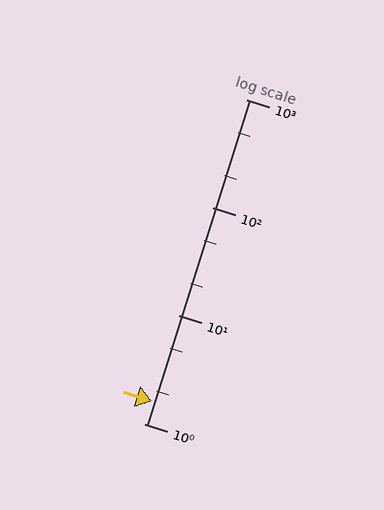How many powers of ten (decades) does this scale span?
The scale spans 3 decades, from 1 to 1000.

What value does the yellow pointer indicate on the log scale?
The pointer indicates approximately 1.6.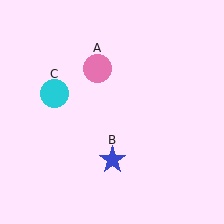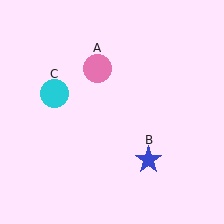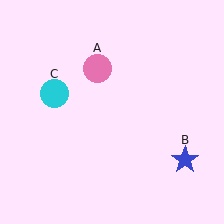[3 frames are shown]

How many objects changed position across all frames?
1 object changed position: blue star (object B).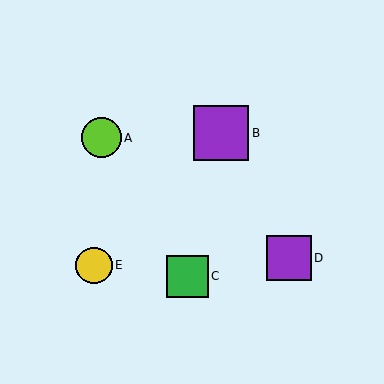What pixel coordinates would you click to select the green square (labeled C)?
Click at (187, 276) to select the green square C.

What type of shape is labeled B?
Shape B is a purple square.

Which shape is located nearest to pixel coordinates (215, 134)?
The purple square (labeled B) at (221, 133) is nearest to that location.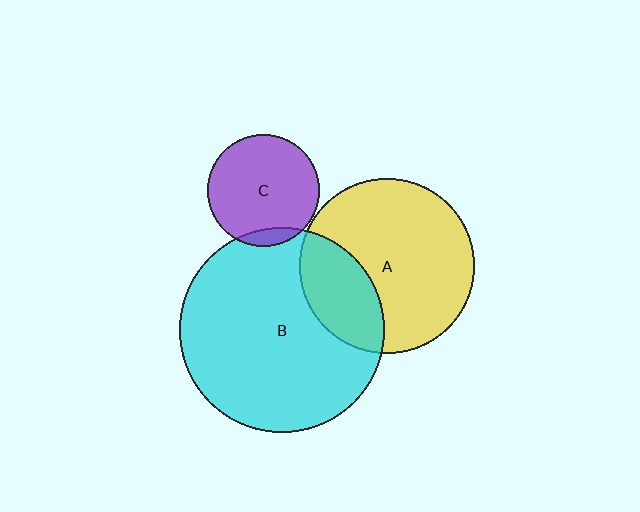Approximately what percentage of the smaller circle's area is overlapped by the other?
Approximately 10%.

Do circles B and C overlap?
Yes.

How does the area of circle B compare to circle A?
Approximately 1.4 times.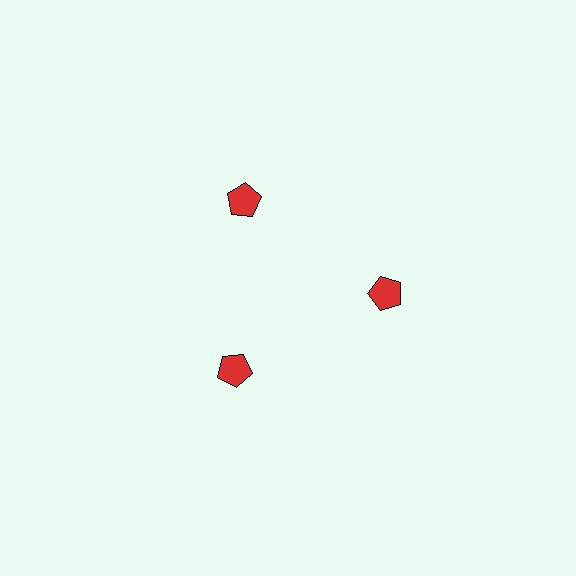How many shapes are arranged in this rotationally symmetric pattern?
There are 3 shapes, arranged in 3 groups of 1.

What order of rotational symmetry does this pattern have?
This pattern has 3-fold rotational symmetry.